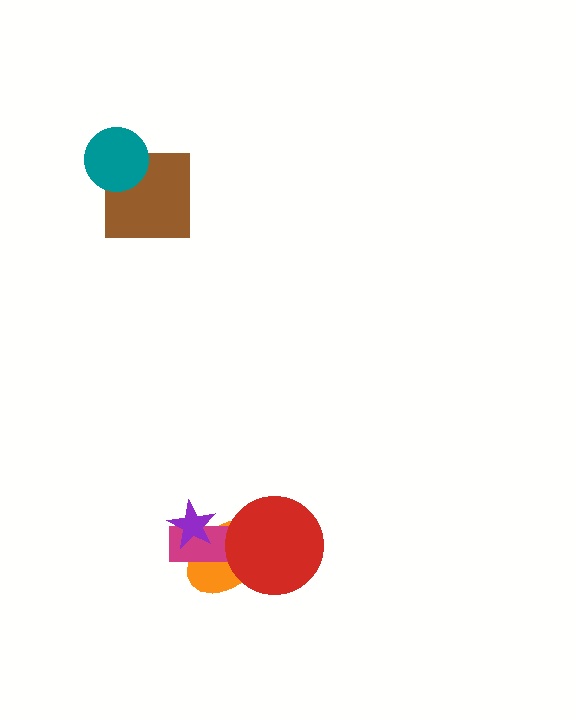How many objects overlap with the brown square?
1 object overlaps with the brown square.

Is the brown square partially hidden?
Yes, it is partially covered by another shape.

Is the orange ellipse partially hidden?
Yes, it is partially covered by another shape.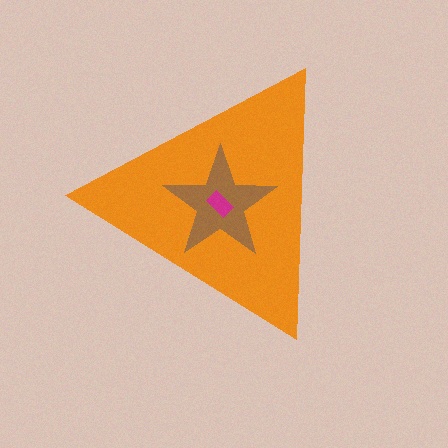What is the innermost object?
The magenta rectangle.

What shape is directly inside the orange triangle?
The brown star.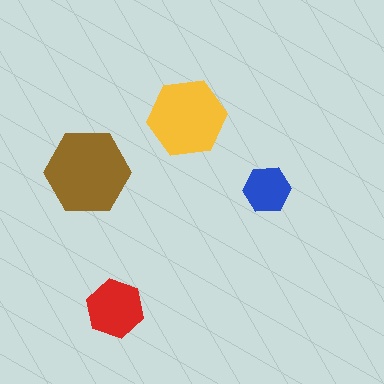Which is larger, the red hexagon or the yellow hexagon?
The yellow one.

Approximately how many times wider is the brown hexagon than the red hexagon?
About 1.5 times wider.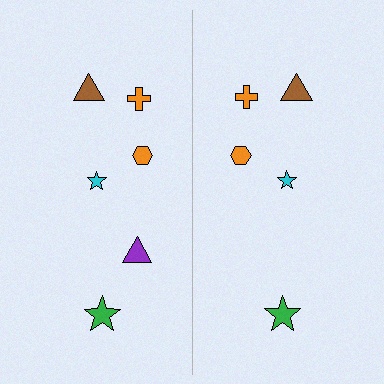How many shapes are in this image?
There are 11 shapes in this image.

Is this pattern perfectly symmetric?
No, the pattern is not perfectly symmetric. A purple triangle is missing from the right side.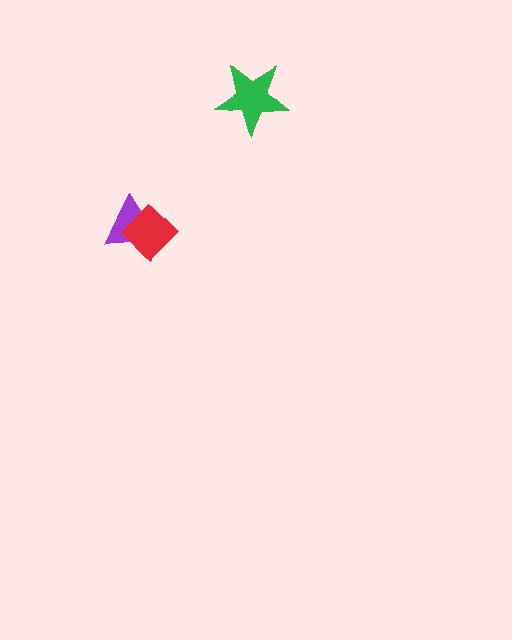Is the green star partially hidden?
No, no other shape covers it.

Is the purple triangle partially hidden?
Yes, it is partially covered by another shape.